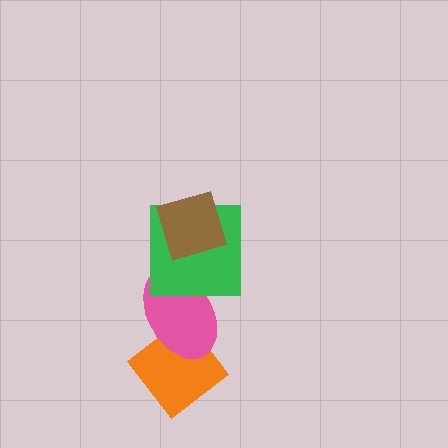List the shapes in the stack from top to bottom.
From top to bottom: the brown diamond, the green square, the pink ellipse, the orange diamond.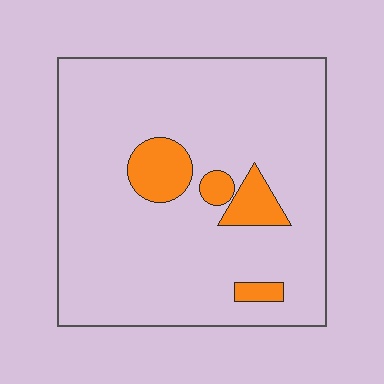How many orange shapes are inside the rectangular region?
4.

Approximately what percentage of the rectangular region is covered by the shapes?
Approximately 10%.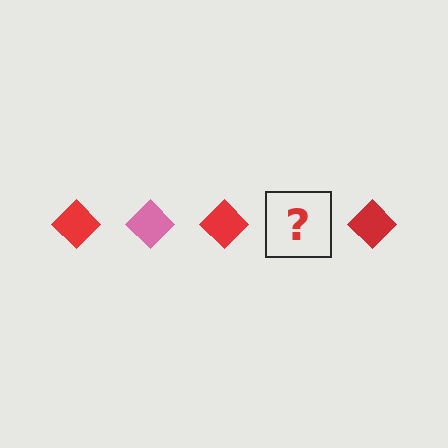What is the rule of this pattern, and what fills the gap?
The rule is that the pattern cycles through red, pink diamonds. The gap should be filled with a pink diamond.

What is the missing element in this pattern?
The missing element is a pink diamond.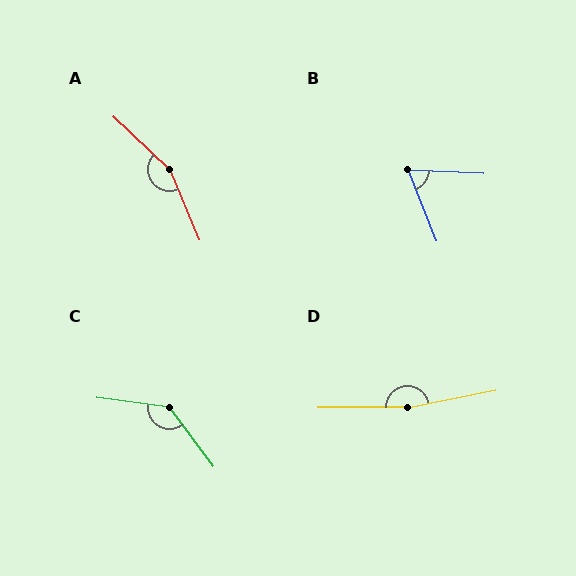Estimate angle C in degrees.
Approximately 134 degrees.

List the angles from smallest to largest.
B (66°), C (134°), A (157°), D (169°).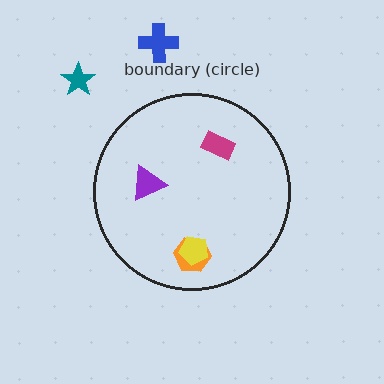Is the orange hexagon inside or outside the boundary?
Inside.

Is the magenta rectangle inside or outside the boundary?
Inside.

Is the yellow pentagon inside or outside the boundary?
Inside.